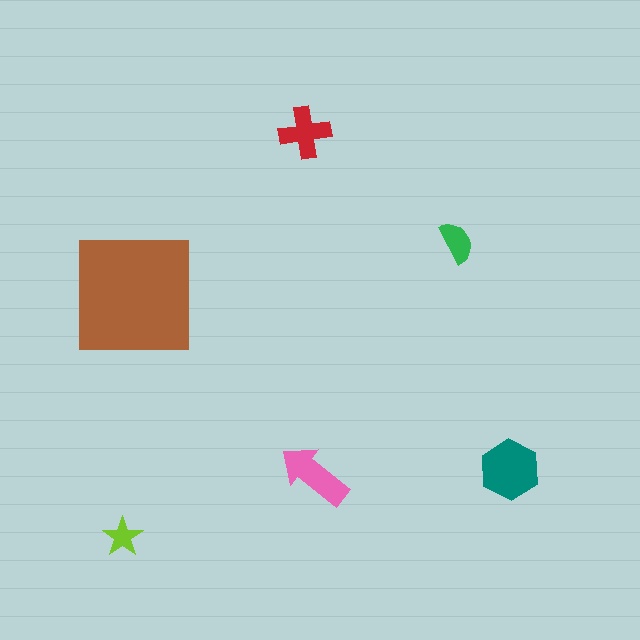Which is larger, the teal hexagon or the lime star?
The teal hexagon.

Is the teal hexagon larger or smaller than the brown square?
Smaller.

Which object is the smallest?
The lime star.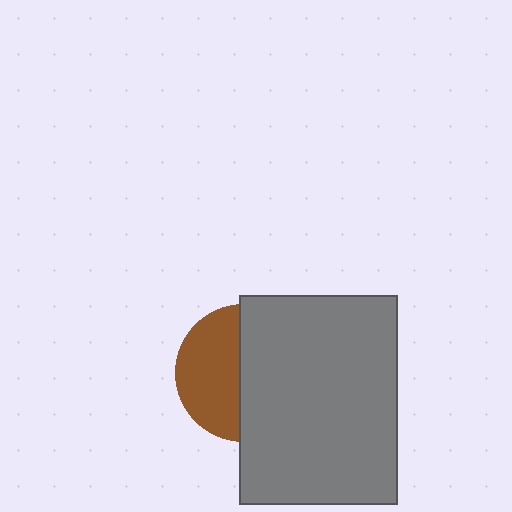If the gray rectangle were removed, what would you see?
You would see the complete brown circle.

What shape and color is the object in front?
The object in front is a gray rectangle.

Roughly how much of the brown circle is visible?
About half of it is visible (roughly 46%).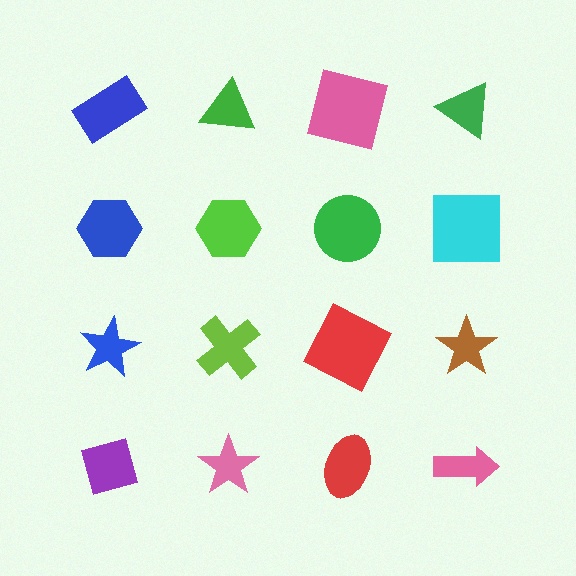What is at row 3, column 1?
A blue star.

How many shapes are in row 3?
4 shapes.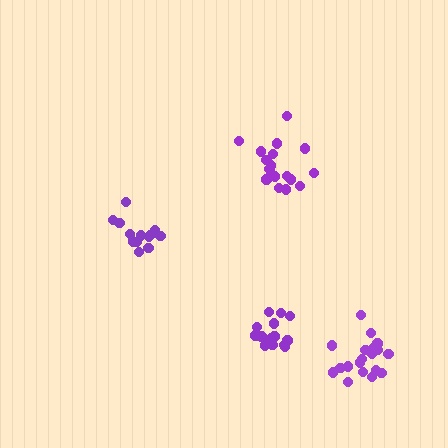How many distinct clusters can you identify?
There are 4 distinct clusters.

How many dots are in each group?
Group 1: 13 dots, Group 2: 18 dots, Group 3: 15 dots, Group 4: 19 dots (65 total).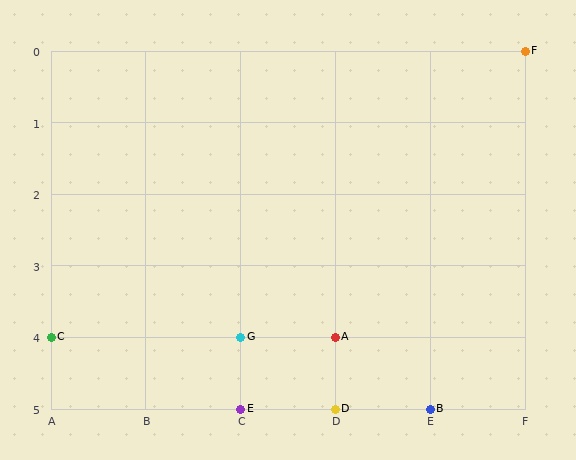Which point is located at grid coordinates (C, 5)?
Point E is at (C, 5).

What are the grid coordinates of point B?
Point B is at grid coordinates (E, 5).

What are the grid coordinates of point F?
Point F is at grid coordinates (F, 0).